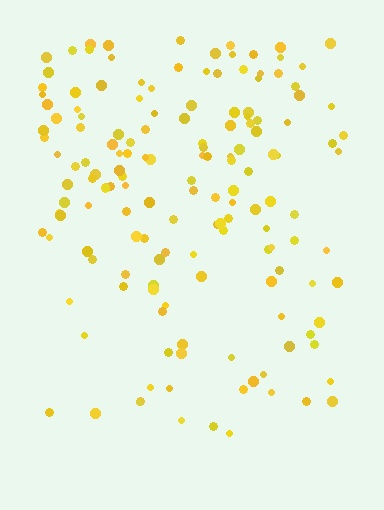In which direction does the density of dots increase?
From bottom to top, with the top side densest.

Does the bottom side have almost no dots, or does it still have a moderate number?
Still a moderate number, just noticeably fewer than the top.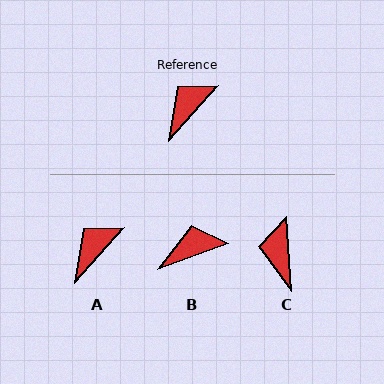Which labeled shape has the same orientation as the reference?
A.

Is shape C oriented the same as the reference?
No, it is off by about 45 degrees.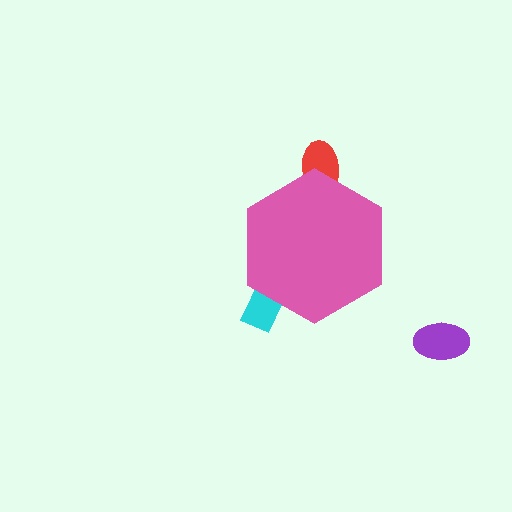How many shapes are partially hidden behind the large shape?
2 shapes are partially hidden.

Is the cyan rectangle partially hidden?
Yes, the cyan rectangle is partially hidden behind the pink hexagon.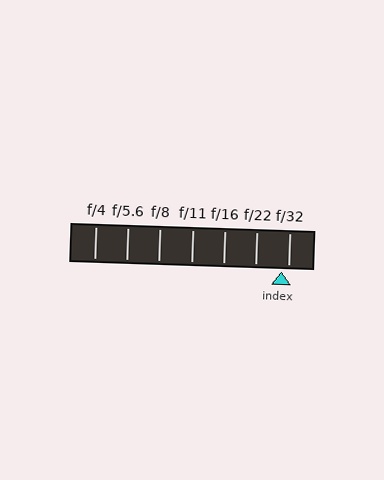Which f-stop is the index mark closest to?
The index mark is closest to f/32.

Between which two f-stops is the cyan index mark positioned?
The index mark is between f/22 and f/32.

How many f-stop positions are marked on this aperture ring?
There are 7 f-stop positions marked.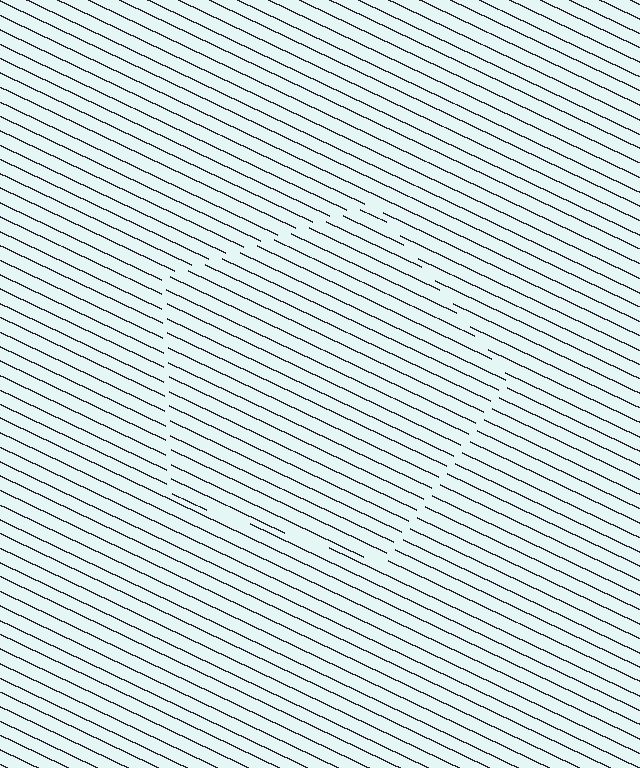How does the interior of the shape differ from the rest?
The interior of the shape contains the same grating, shifted by half a period — the contour is defined by the phase discontinuity where line-ends from the inner and outer gratings abut.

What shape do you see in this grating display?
An illusory pentagon. The interior of the shape contains the same grating, shifted by half a period — the contour is defined by the phase discontinuity where line-ends from the inner and outer gratings abut.